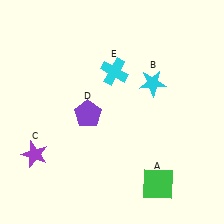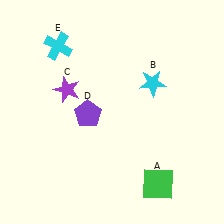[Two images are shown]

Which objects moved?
The objects that moved are: the purple star (C), the cyan cross (E).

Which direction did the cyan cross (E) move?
The cyan cross (E) moved left.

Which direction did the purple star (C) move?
The purple star (C) moved up.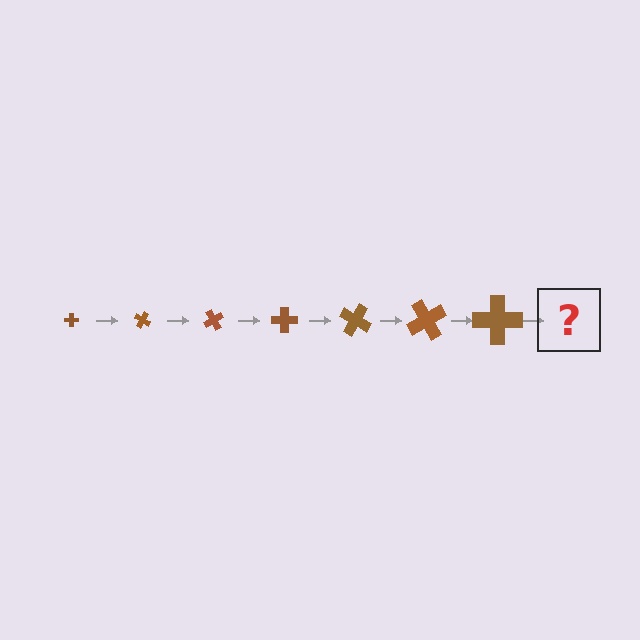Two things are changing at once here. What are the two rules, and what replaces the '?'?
The two rules are that the cross grows larger each step and it rotates 30 degrees each step. The '?' should be a cross, larger than the previous one and rotated 210 degrees from the start.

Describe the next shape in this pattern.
It should be a cross, larger than the previous one and rotated 210 degrees from the start.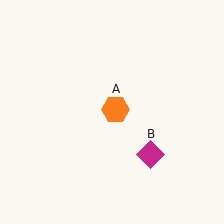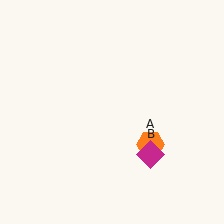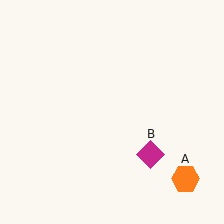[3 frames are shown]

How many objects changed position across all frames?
1 object changed position: orange hexagon (object A).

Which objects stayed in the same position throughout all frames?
Magenta diamond (object B) remained stationary.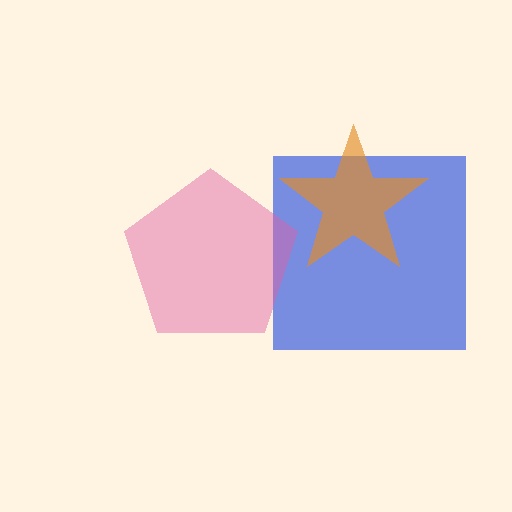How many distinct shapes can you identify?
There are 3 distinct shapes: a blue square, an orange star, a pink pentagon.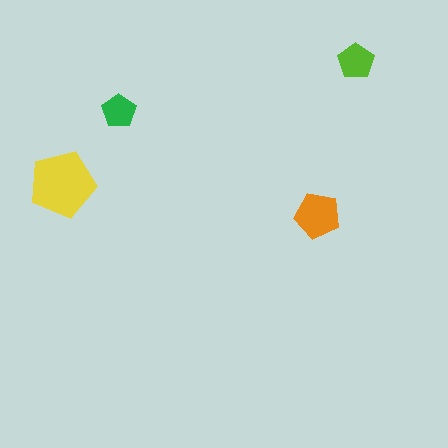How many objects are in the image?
There are 4 objects in the image.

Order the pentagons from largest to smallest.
the yellow one, the orange one, the lime one, the green one.